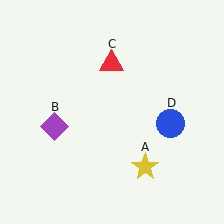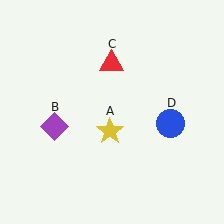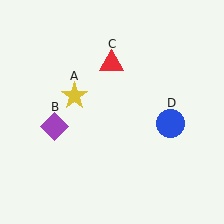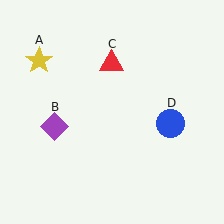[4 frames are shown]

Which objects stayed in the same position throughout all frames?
Purple diamond (object B) and red triangle (object C) and blue circle (object D) remained stationary.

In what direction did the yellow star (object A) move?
The yellow star (object A) moved up and to the left.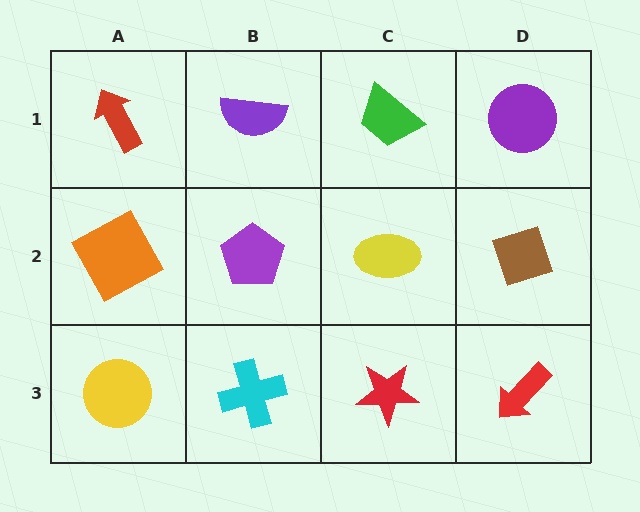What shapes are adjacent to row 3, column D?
A brown diamond (row 2, column D), a red star (row 3, column C).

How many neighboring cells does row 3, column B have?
3.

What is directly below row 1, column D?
A brown diamond.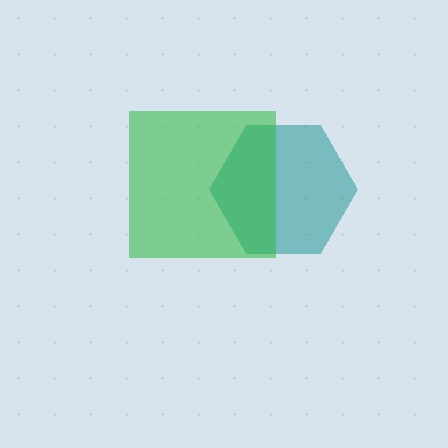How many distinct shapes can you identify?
There are 2 distinct shapes: a teal hexagon, a green square.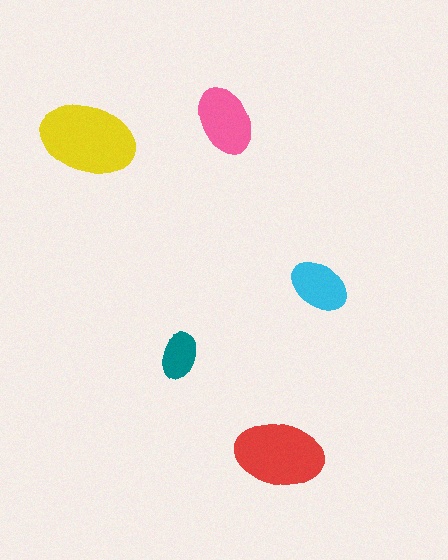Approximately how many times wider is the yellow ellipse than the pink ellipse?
About 1.5 times wider.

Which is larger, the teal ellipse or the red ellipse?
The red one.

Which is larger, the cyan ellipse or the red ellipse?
The red one.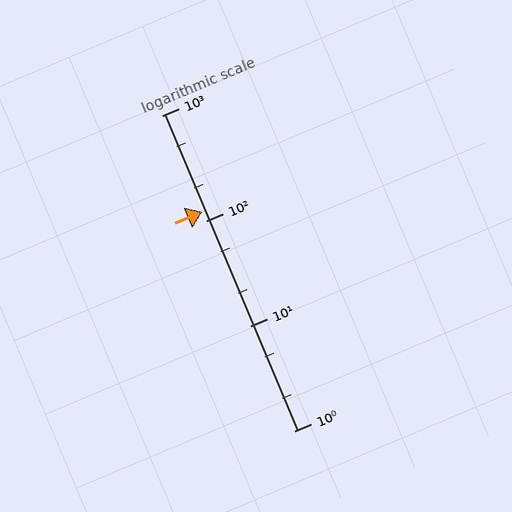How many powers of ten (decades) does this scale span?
The scale spans 3 decades, from 1 to 1000.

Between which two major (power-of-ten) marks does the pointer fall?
The pointer is between 100 and 1000.